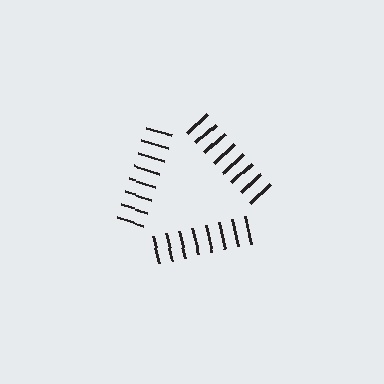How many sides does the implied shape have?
3 sides — the line-ends trace a triangle.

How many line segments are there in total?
24 — 8 along each of the 3 edges.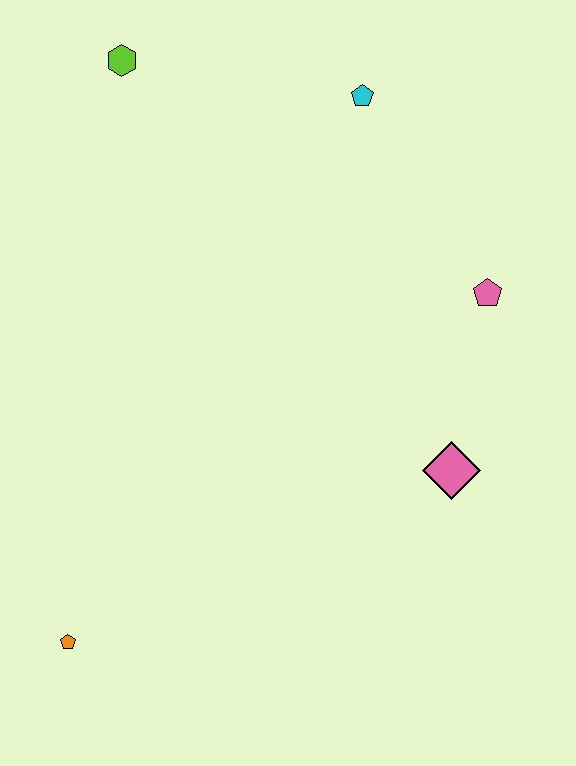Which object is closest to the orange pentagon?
The pink diamond is closest to the orange pentagon.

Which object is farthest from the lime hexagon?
The orange pentagon is farthest from the lime hexagon.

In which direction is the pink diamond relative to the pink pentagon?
The pink diamond is below the pink pentagon.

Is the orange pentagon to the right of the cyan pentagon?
No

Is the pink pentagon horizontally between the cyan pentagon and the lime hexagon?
No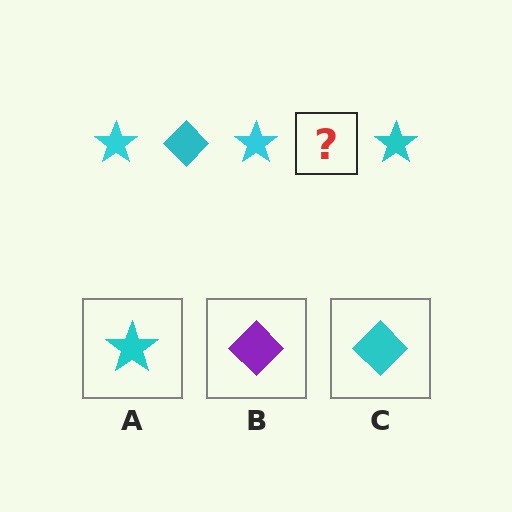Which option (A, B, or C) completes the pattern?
C.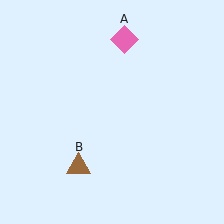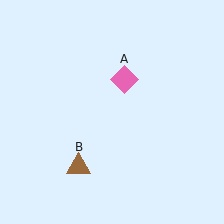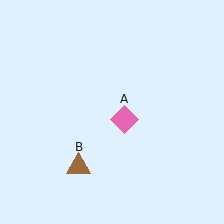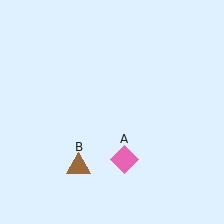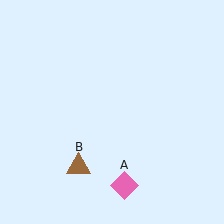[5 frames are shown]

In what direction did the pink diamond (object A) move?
The pink diamond (object A) moved down.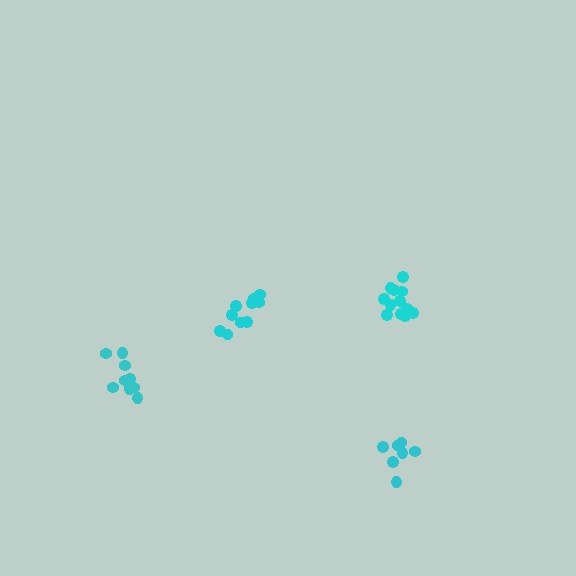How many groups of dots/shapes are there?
There are 4 groups.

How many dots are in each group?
Group 1: 7 dots, Group 2: 12 dots, Group 3: 10 dots, Group 4: 10 dots (39 total).